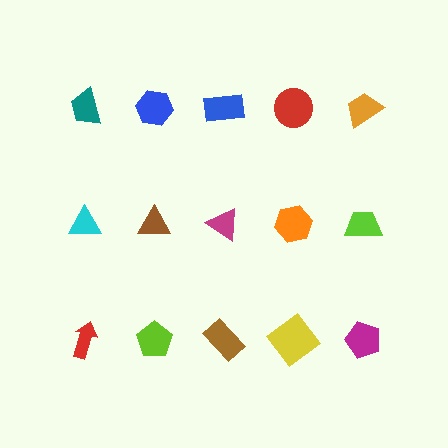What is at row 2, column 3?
A magenta triangle.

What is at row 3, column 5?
A magenta pentagon.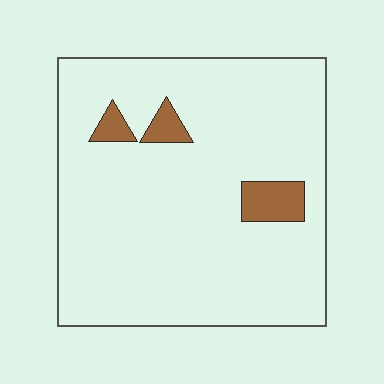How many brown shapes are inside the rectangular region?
3.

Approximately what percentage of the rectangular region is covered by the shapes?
Approximately 5%.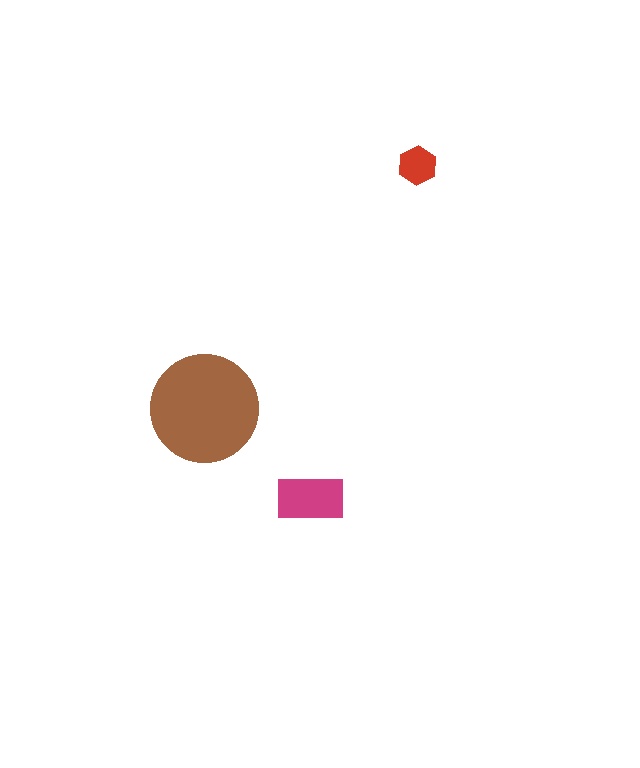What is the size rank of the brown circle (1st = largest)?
1st.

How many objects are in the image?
There are 3 objects in the image.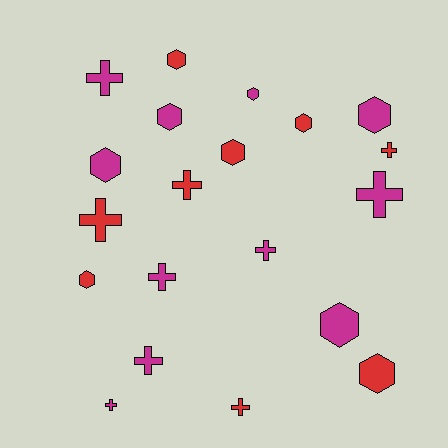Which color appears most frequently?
Magenta, with 11 objects.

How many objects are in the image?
There are 20 objects.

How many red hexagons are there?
There are 5 red hexagons.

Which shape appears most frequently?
Hexagon, with 10 objects.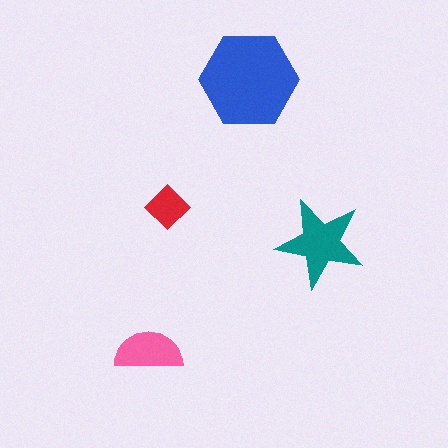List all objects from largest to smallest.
The blue hexagon, the teal star, the pink semicircle, the red diamond.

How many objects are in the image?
There are 4 objects in the image.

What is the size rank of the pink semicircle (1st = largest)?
3rd.